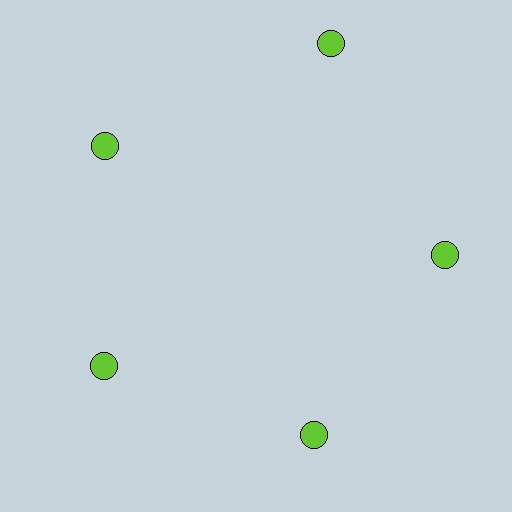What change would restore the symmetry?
The symmetry would be restored by moving it inward, back onto the ring so that all 5 circles sit at equal angles and equal distance from the center.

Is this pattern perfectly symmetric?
No. The 5 lime circles are arranged in a ring, but one element near the 1 o'clock position is pushed outward from the center, breaking the 5-fold rotational symmetry.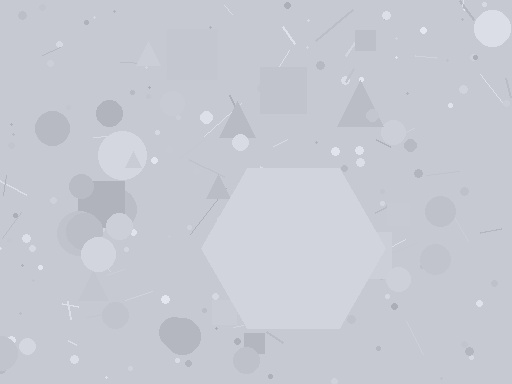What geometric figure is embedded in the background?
A hexagon is embedded in the background.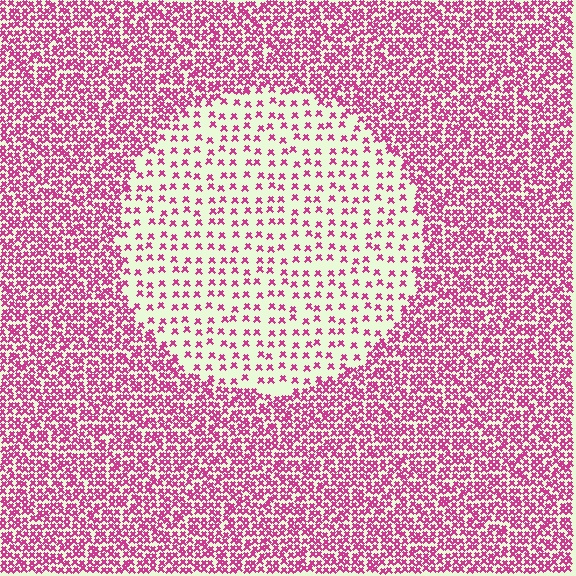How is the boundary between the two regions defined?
The boundary is defined by a change in element density (approximately 2.8x ratio). All elements are the same color, size, and shape.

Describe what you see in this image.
The image contains small magenta elements arranged at two different densities. A circle-shaped region is visible where the elements are less densely packed than the surrounding area.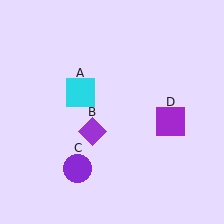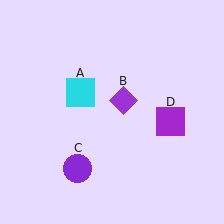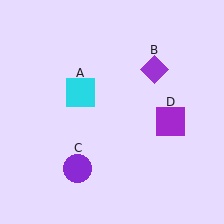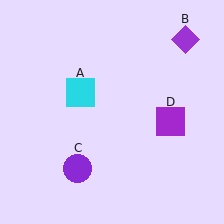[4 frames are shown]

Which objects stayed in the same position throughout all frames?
Cyan square (object A) and purple circle (object C) and purple square (object D) remained stationary.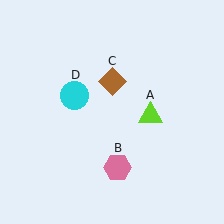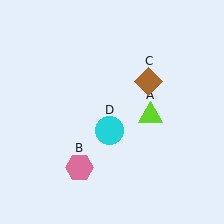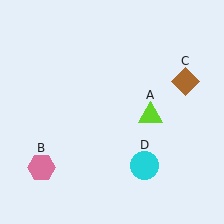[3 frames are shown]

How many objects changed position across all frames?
3 objects changed position: pink hexagon (object B), brown diamond (object C), cyan circle (object D).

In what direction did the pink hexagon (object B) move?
The pink hexagon (object B) moved left.